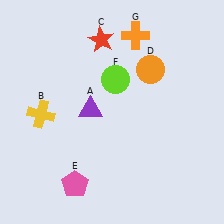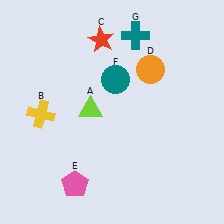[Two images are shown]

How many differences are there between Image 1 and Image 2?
There are 3 differences between the two images.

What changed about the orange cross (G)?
In Image 1, G is orange. In Image 2, it changed to teal.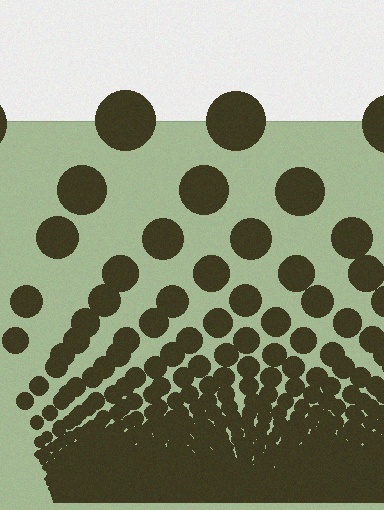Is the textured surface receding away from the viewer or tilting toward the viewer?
The surface appears to tilt toward the viewer. Texture elements get larger and sparser toward the top.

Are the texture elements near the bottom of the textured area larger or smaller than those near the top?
Smaller. The gradient is inverted — elements near the bottom are smaller and denser.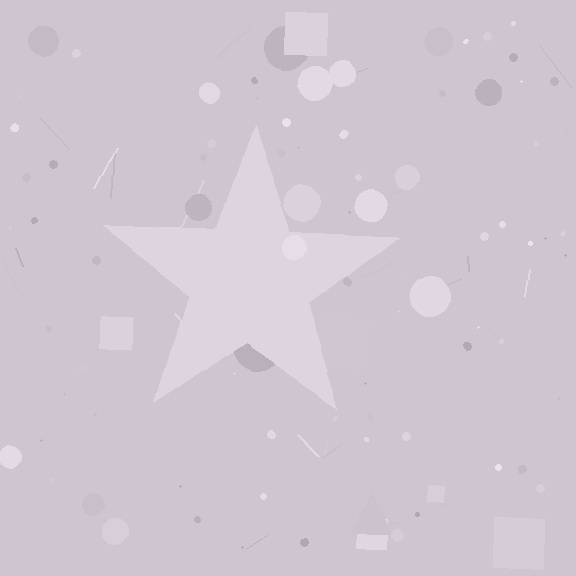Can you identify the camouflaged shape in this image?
The camouflaged shape is a star.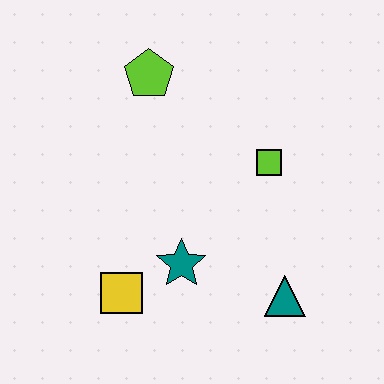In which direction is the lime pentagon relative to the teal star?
The lime pentagon is above the teal star.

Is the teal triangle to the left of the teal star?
No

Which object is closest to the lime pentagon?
The lime square is closest to the lime pentagon.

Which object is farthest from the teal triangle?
The lime pentagon is farthest from the teal triangle.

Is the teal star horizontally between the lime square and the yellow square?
Yes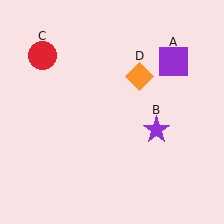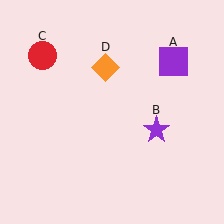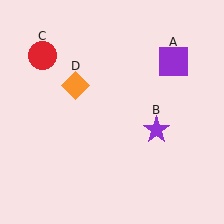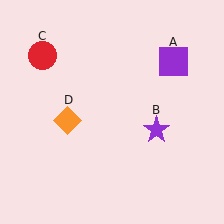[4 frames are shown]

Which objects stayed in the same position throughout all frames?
Purple square (object A) and purple star (object B) and red circle (object C) remained stationary.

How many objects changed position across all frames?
1 object changed position: orange diamond (object D).